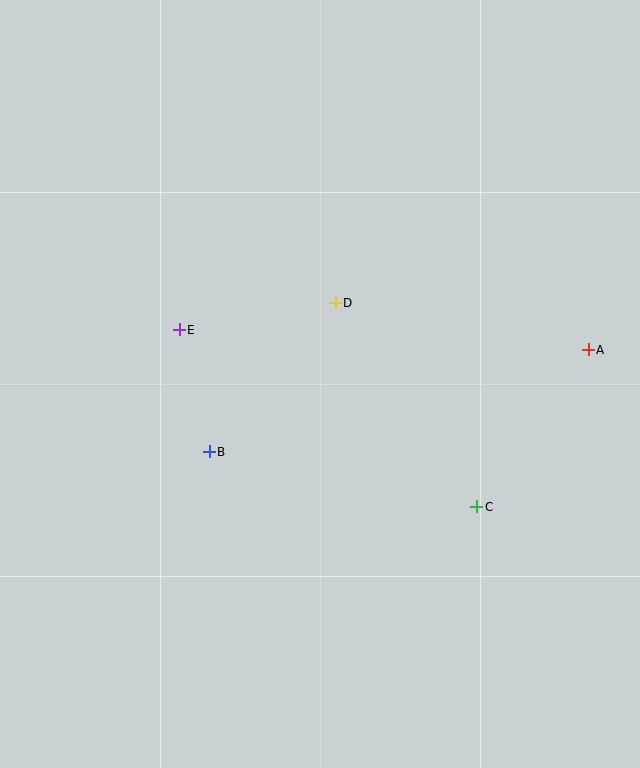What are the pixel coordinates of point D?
Point D is at (335, 303).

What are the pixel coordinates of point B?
Point B is at (209, 452).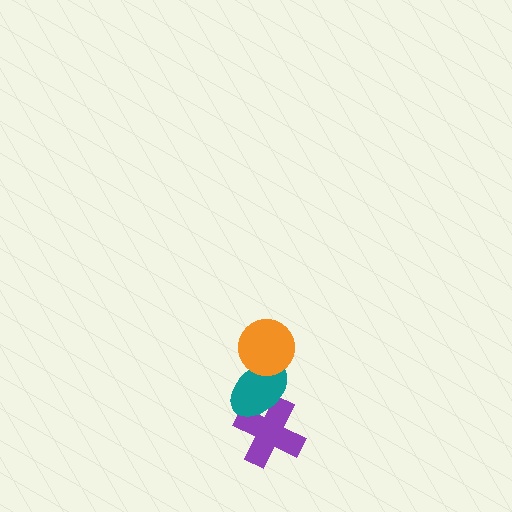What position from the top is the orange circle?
The orange circle is 1st from the top.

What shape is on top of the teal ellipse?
The orange circle is on top of the teal ellipse.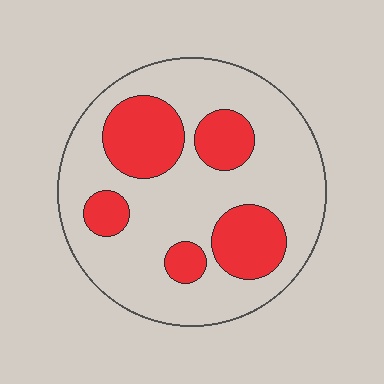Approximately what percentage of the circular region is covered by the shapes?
Approximately 30%.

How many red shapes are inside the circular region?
5.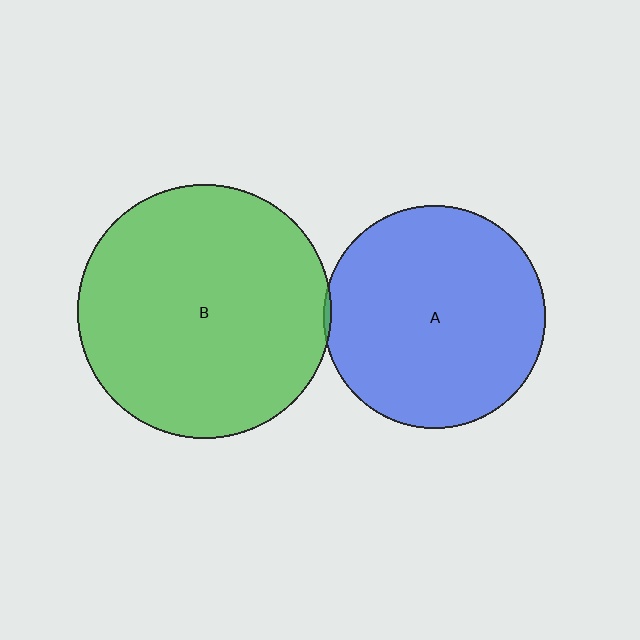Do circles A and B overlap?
Yes.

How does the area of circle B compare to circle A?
Approximately 1.3 times.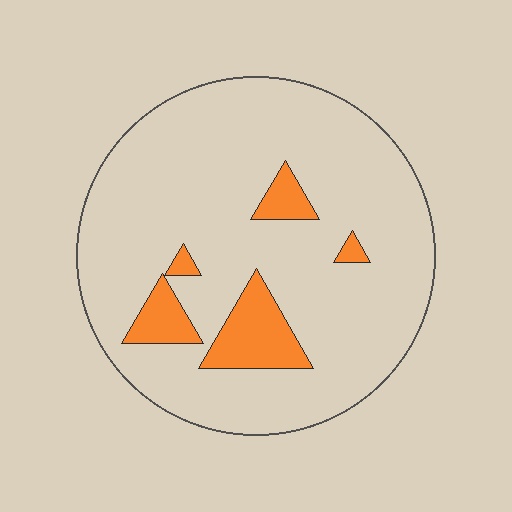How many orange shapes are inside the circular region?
5.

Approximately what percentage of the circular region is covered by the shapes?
Approximately 10%.